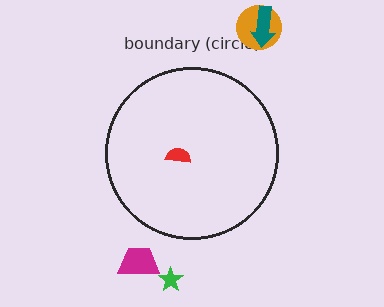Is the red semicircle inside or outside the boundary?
Inside.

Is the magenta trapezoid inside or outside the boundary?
Outside.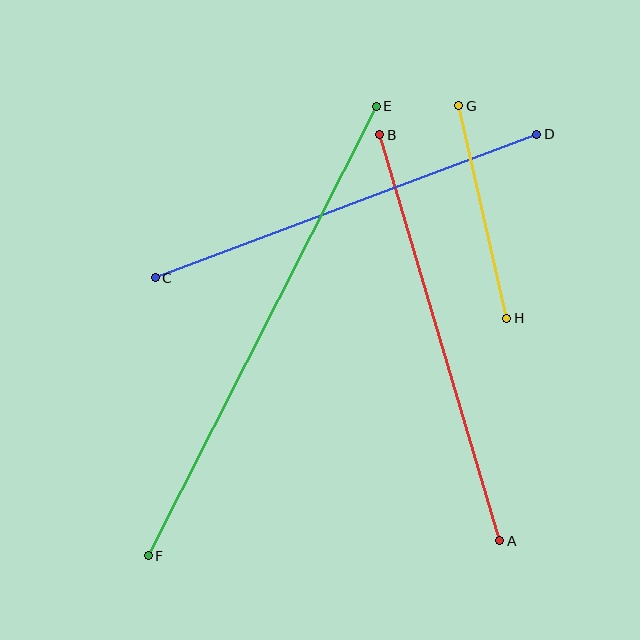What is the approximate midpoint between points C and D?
The midpoint is at approximately (346, 206) pixels.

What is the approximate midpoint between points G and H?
The midpoint is at approximately (483, 212) pixels.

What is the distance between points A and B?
The distance is approximately 423 pixels.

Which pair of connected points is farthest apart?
Points E and F are farthest apart.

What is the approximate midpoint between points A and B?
The midpoint is at approximately (440, 338) pixels.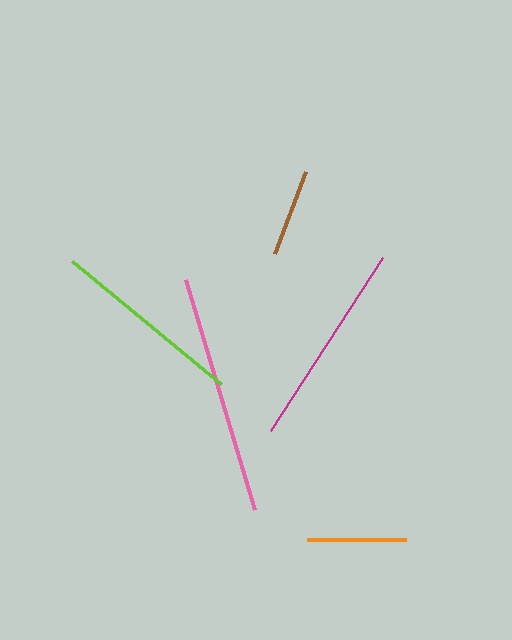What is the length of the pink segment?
The pink segment is approximately 240 pixels long.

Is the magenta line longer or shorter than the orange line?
The magenta line is longer than the orange line.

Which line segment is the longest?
The pink line is the longest at approximately 240 pixels.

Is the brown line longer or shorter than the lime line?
The lime line is longer than the brown line.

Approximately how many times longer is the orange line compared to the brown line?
The orange line is approximately 1.1 times the length of the brown line.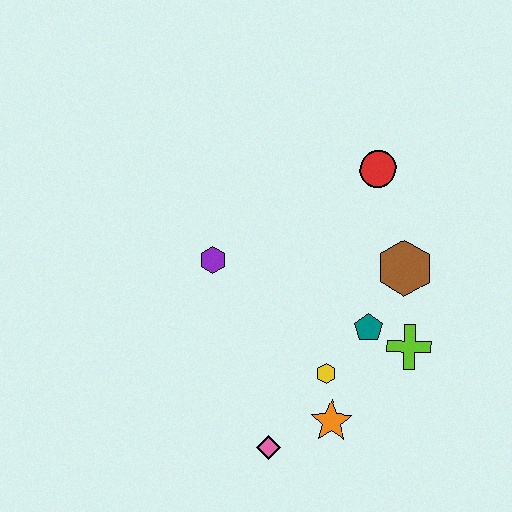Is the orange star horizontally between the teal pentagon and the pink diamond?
Yes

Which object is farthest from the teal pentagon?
The purple hexagon is farthest from the teal pentagon.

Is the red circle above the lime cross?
Yes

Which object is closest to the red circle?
The brown hexagon is closest to the red circle.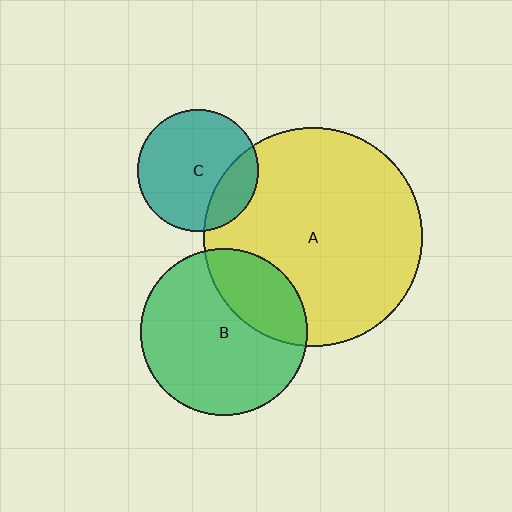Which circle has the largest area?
Circle A (yellow).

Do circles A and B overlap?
Yes.